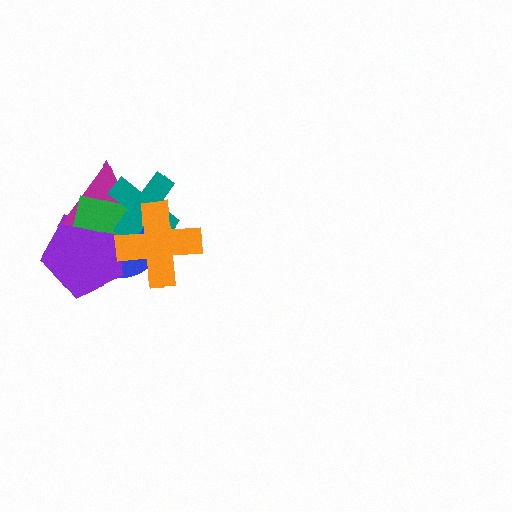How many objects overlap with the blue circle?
5 objects overlap with the blue circle.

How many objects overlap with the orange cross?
4 objects overlap with the orange cross.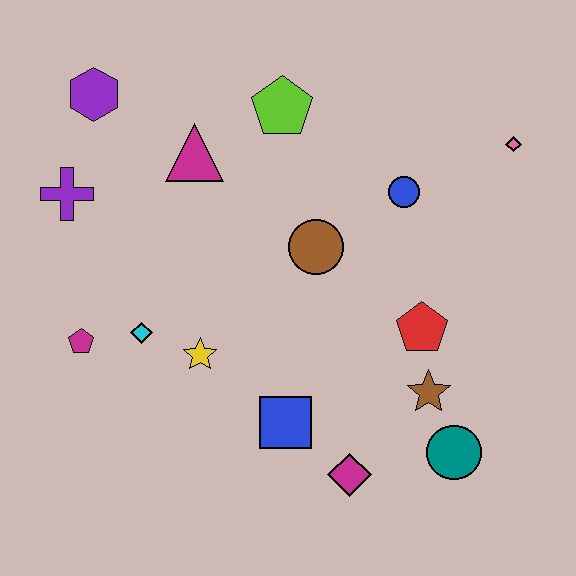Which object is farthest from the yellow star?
The pink diamond is farthest from the yellow star.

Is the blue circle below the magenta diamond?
No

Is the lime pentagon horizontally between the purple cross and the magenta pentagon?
No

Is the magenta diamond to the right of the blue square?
Yes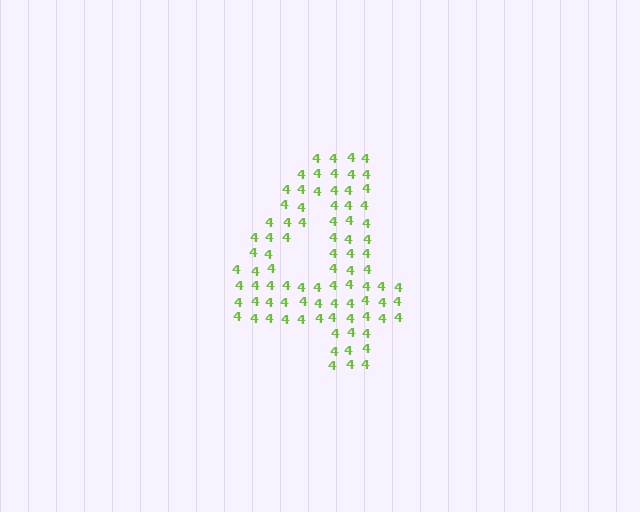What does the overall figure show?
The overall figure shows the digit 4.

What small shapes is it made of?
It is made of small digit 4's.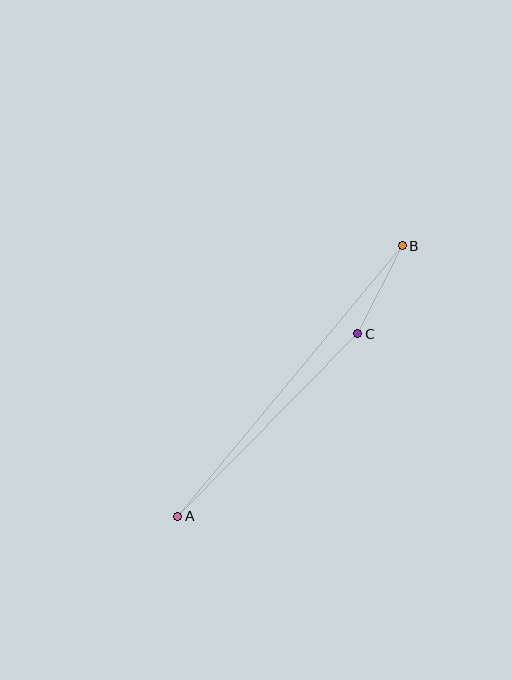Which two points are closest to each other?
Points B and C are closest to each other.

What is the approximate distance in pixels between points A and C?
The distance between A and C is approximately 256 pixels.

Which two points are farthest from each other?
Points A and B are farthest from each other.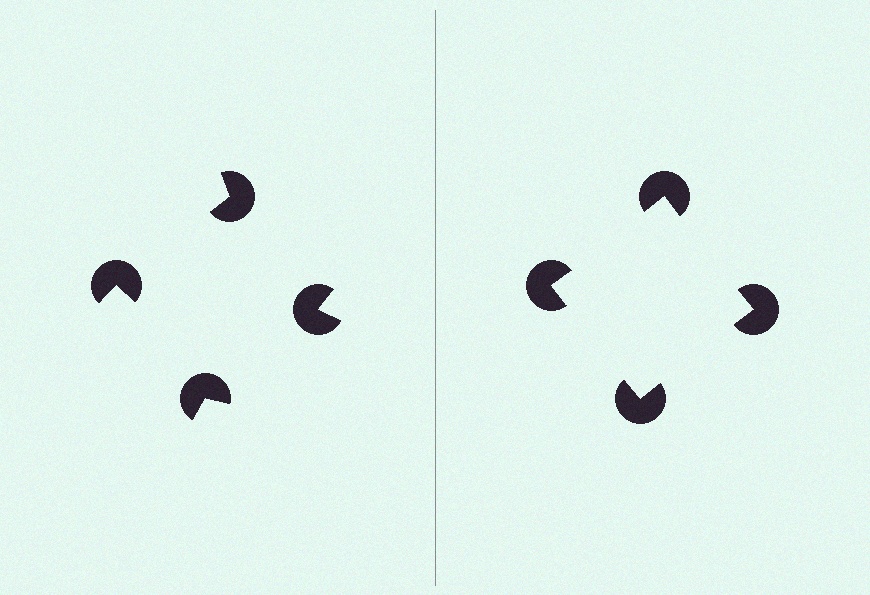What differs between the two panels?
The pac-man discs are positioned identically on both sides; only the wedge orientations differ. On the right they align to a square; on the left they are misaligned.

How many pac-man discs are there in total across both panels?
8 — 4 on each side.